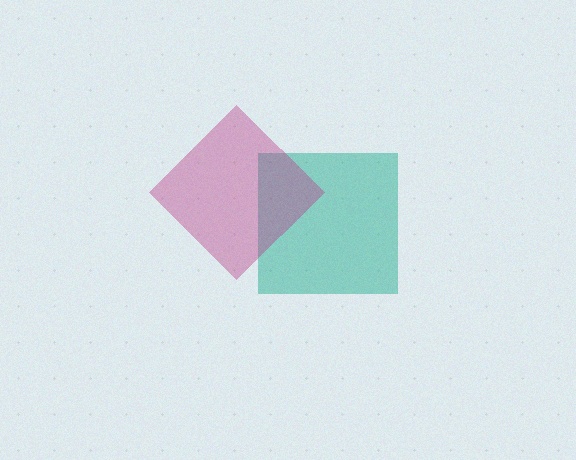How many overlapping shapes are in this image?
There are 2 overlapping shapes in the image.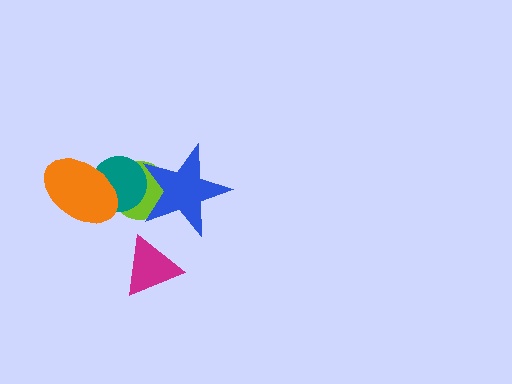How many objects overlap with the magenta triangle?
0 objects overlap with the magenta triangle.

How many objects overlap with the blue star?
2 objects overlap with the blue star.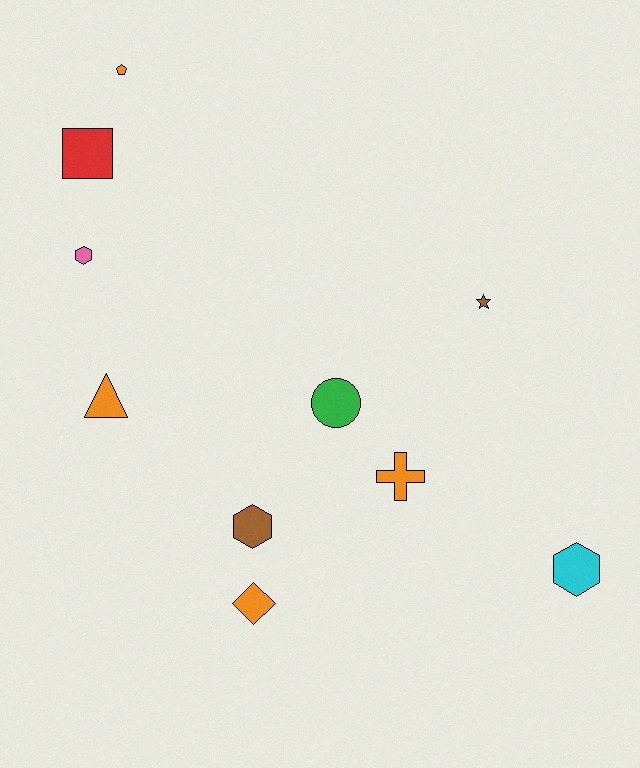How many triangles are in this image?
There is 1 triangle.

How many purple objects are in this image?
There are no purple objects.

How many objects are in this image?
There are 10 objects.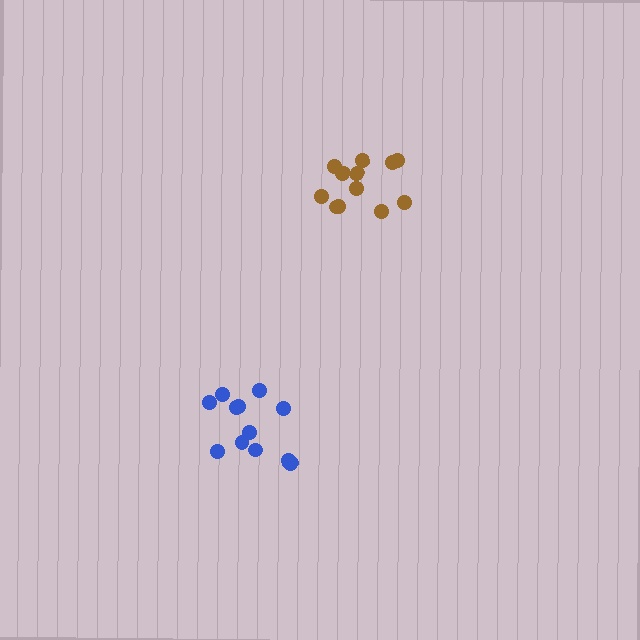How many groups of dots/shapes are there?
There are 2 groups.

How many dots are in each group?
Group 1: 12 dots, Group 2: 12 dots (24 total).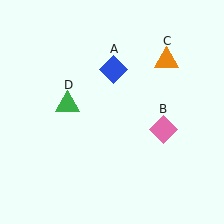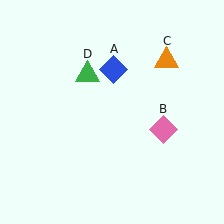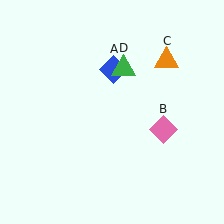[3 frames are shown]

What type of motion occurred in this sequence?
The green triangle (object D) rotated clockwise around the center of the scene.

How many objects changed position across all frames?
1 object changed position: green triangle (object D).